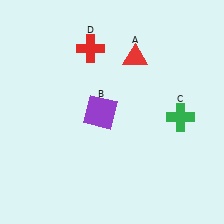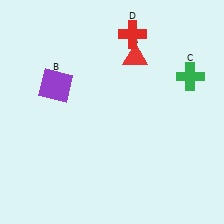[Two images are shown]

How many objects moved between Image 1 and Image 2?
3 objects moved between the two images.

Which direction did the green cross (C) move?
The green cross (C) moved up.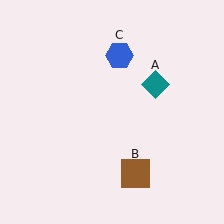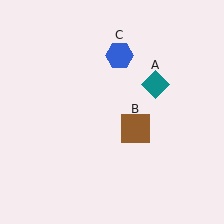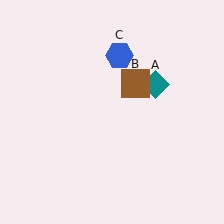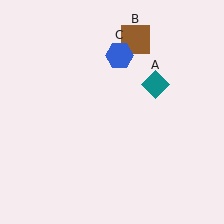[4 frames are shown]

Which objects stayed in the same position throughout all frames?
Teal diamond (object A) and blue hexagon (object C) remained stationary.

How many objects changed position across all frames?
1 object changed position: brown square (object B).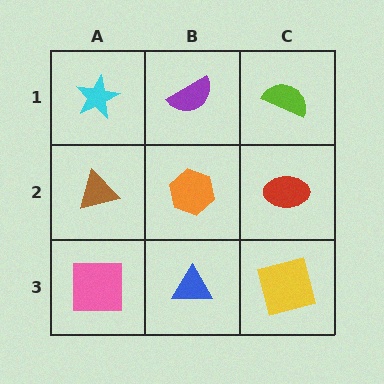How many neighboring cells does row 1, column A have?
2.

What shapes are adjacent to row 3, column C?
A red ellipse (row 2, column C), a blue triangle (row 3, column B).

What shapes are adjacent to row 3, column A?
A brown triangle (row 2, column A), a blue triangle (row 3, column B).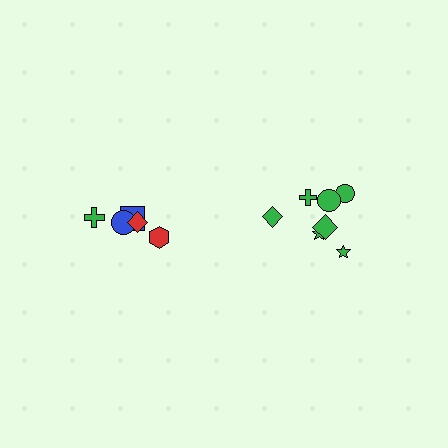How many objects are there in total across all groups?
There are 12 objects.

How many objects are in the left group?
There are 5 objects.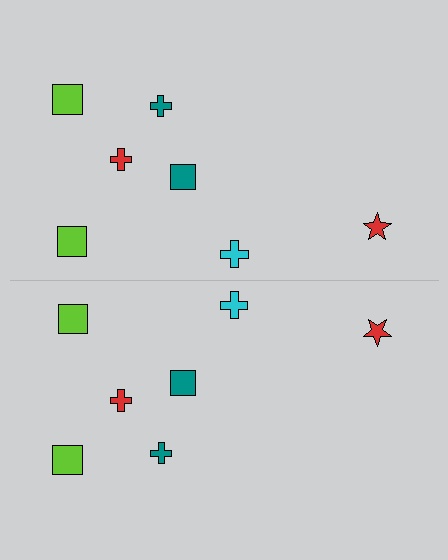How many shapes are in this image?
There are 14 shapes in this image.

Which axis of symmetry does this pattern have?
The pattern has a horizontal axis of symmetry running through the center of the image.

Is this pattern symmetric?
Yes, this pattern has bilateral (reflection) symmetry.